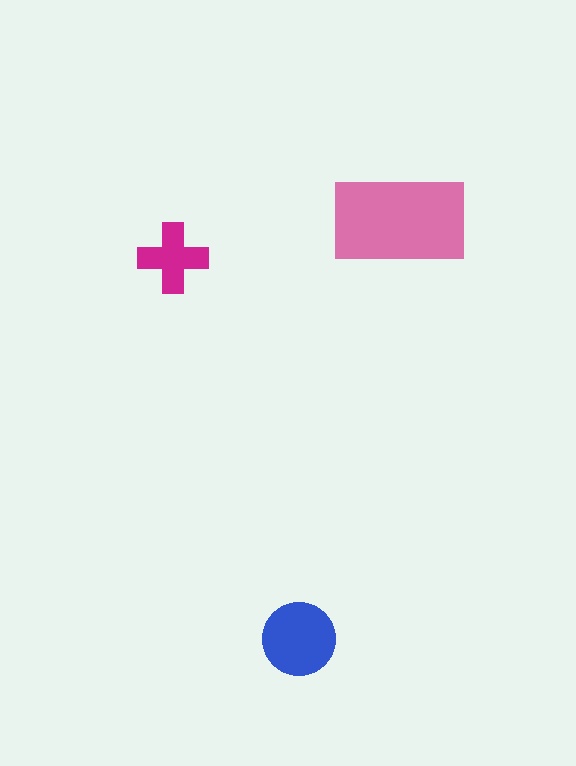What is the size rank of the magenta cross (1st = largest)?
3rd.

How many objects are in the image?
There are 3 objects in the image.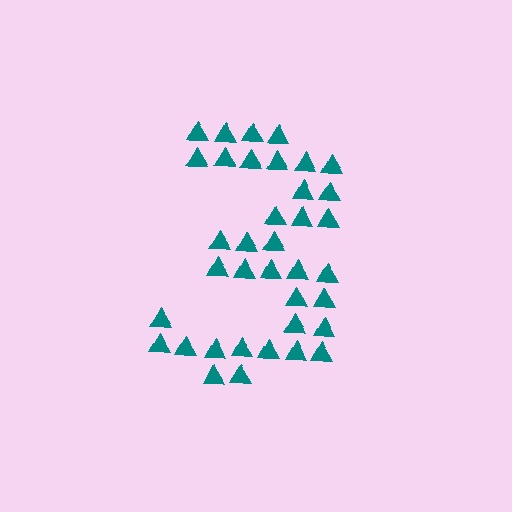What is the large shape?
The large shape is the digit 3.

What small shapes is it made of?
It is made of small triangles.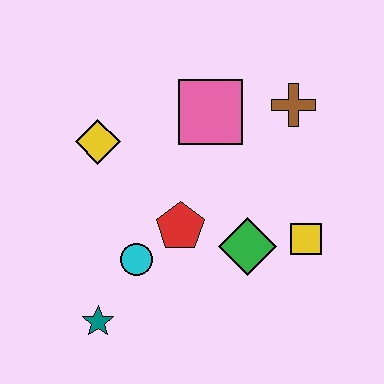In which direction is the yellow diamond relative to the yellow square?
The yellow diamond is to the left of the yellow square.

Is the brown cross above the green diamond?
Yes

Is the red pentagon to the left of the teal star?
No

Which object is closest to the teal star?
The cyan circle is closest to the teal star.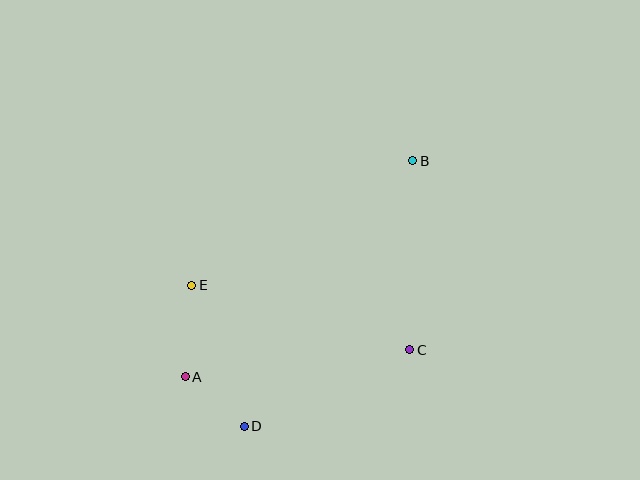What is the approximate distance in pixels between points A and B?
The distance between A and B is approximately 314 pixels.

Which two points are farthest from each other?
Points B and D are farthest from each other.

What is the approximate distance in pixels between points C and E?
The distance between C and E is approximately 227 pixels.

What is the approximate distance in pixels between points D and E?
The distance between D and E is approximately 151 pixels.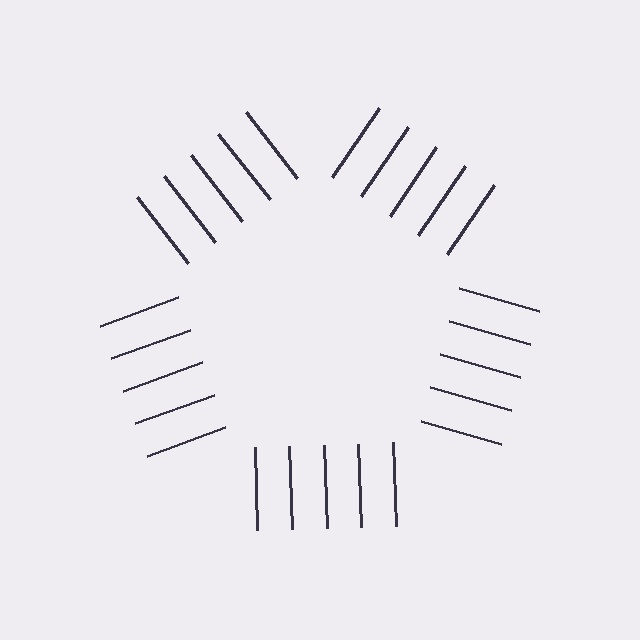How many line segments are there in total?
25 — 5 along each of the 5 edges.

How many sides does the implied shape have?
5 sides — the line-ends trace a pentagon.